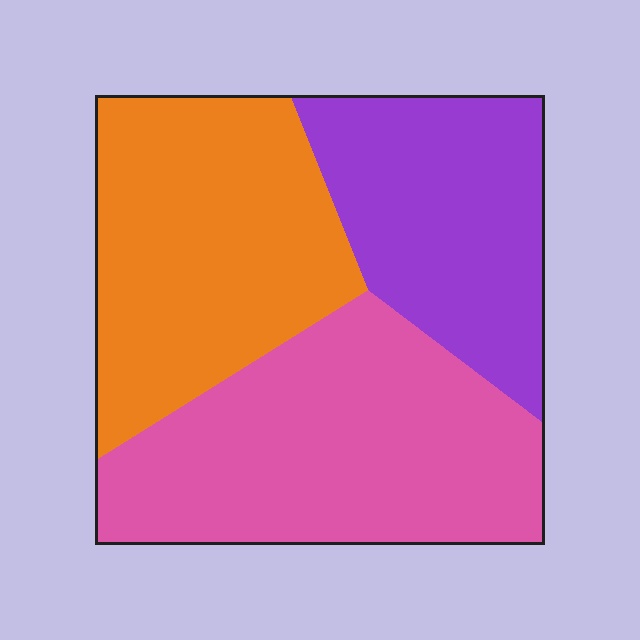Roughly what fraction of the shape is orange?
Orange covers about 35% of the shape.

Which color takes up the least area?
Purple, at roughly 25%.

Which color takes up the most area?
Pink, at roughly 40%.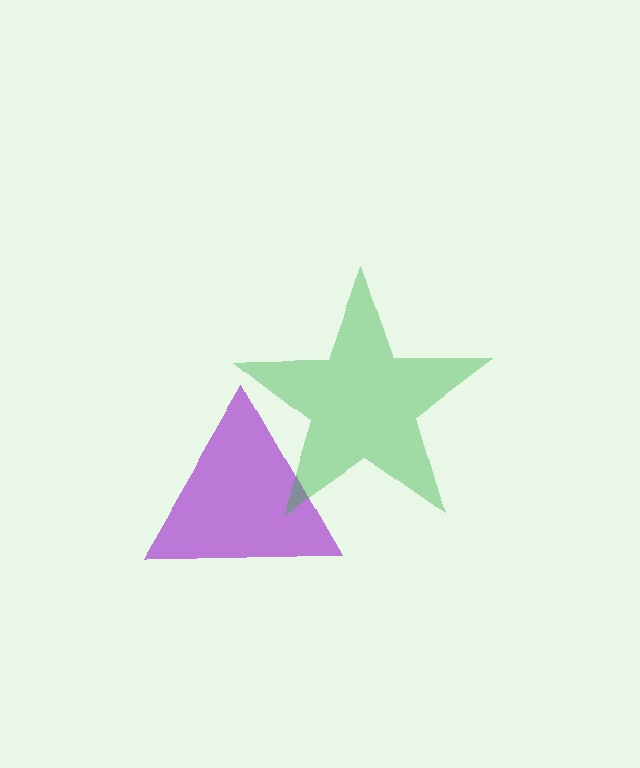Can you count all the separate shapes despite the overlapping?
Yes, there are 2 separate shapes.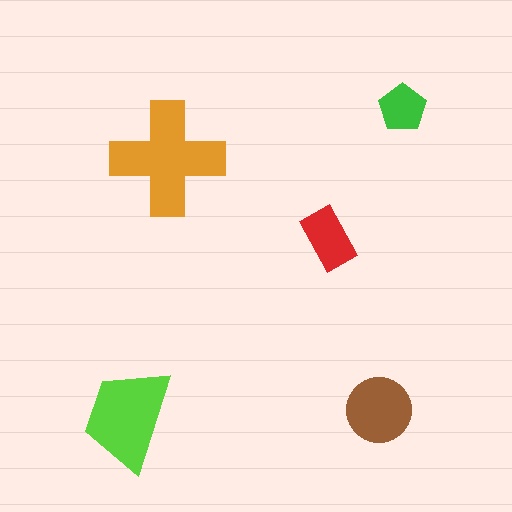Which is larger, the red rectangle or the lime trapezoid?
The lime trapezoid.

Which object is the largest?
The orange cross.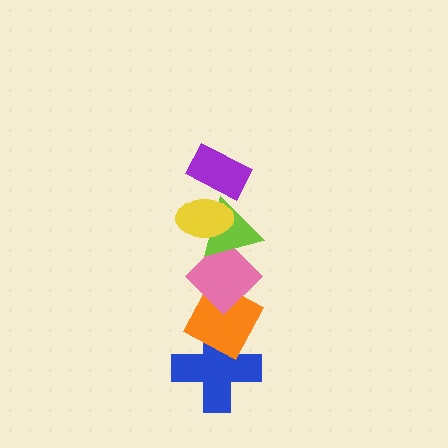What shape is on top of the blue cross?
The orange diamond is on top of the blue cross.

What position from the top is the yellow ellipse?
The yellow ellipse is 2nd from the top.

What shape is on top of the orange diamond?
The pink diamond is on top of the orange diamond.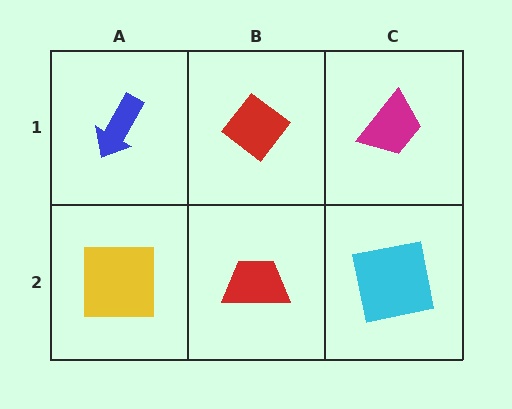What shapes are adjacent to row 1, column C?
A cyan square (row 2, column C), a red diamond (row 1, column B).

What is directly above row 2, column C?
A magenta trapezoid.